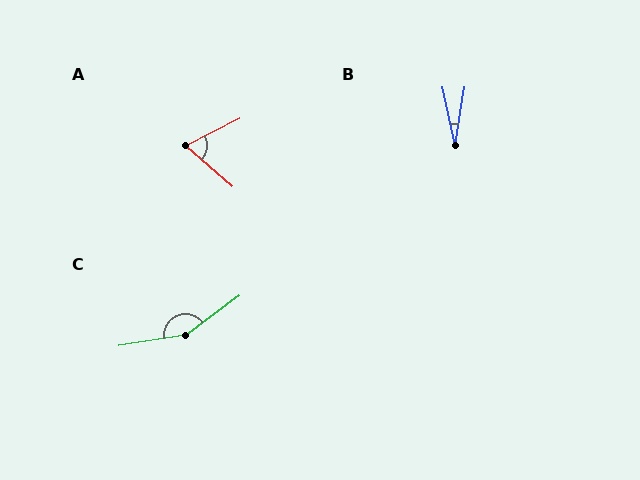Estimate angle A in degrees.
Approximately 67 degrees.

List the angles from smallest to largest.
B (21°), A (67°), C (152°).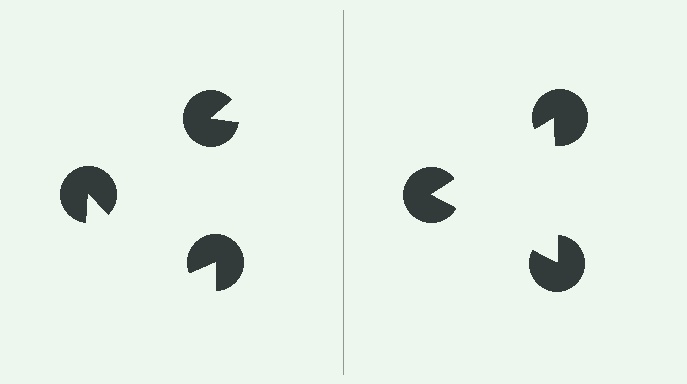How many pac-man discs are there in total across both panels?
6 — 3 on each side.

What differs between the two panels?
The pac-man discs are positioned identically on both sides; only the wedge orientations differ. On the right they align to a triangle; on the left they are misaligned.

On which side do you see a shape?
An illusory triangle appears on the right side. On the left side the wedge cuts are rotated, so no coherent shape forms.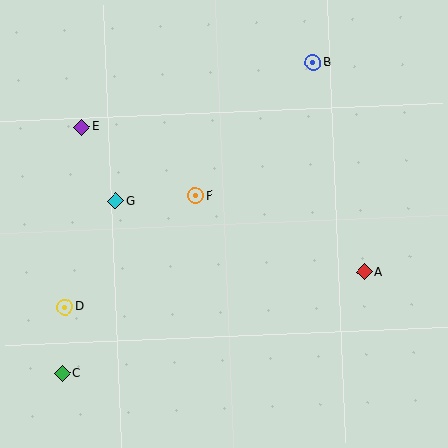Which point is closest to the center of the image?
Point F at (196, 196) is closest to the center.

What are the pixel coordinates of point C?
Point C is at (62, 374).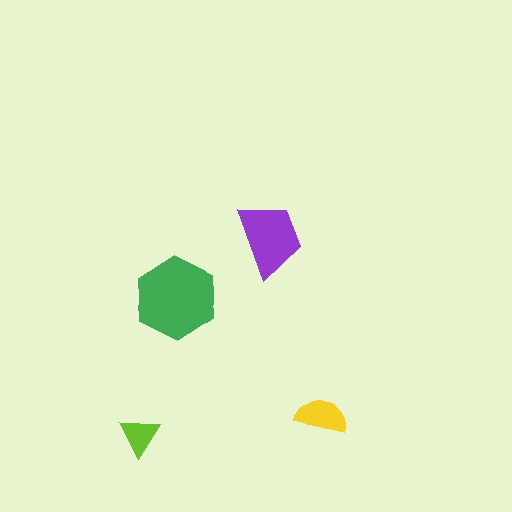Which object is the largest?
The green hexagon.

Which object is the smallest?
The lime triangle.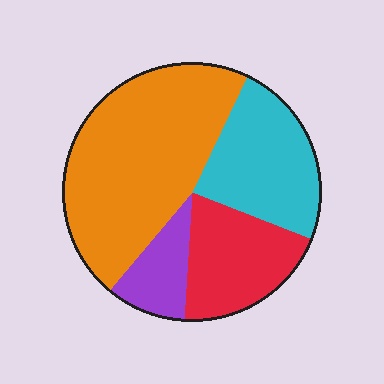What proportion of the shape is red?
Red takes up about one fifth (1/5) of the shape.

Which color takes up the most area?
Orange, at roughly 45%.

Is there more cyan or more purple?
Cyan.